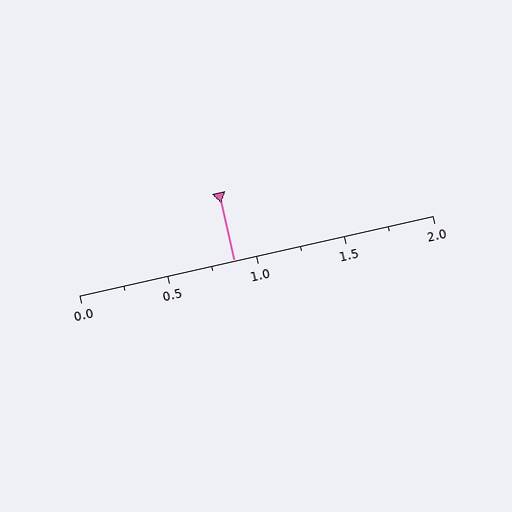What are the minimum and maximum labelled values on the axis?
The axis runs from 0.0 to 2.0.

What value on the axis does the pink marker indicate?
The marker indicates approximately 0.88.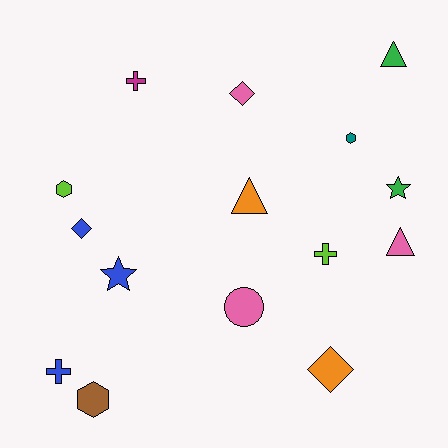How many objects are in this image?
There are 15 objects.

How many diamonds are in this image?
There are 3 diamonds.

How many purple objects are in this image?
There are no purple objects.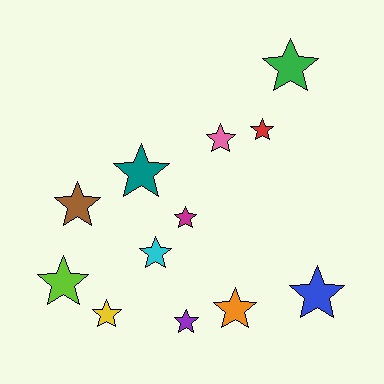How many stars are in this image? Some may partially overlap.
There are 12 stars.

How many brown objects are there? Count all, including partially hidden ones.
There is 1 brown object.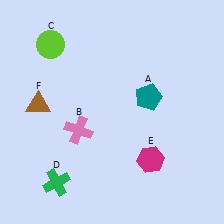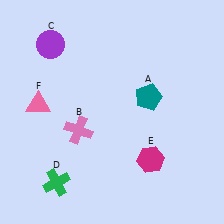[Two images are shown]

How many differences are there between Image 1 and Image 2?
There are 2 differences between the two images.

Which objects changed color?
C changed from lime to purple. F changed from brown to pink.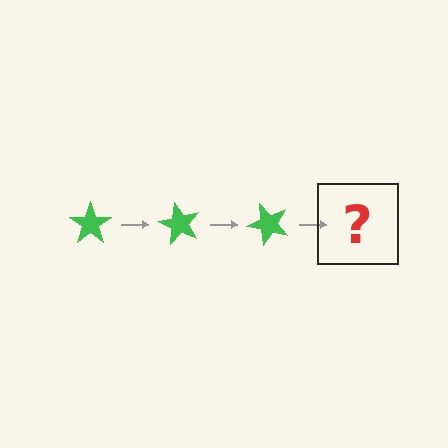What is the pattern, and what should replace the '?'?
The pattern is that the star rotates 60 degrees each step. The '?' should be a green star rotated 180 degrees.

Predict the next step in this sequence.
The next step is a green star rotated 180 degrees.